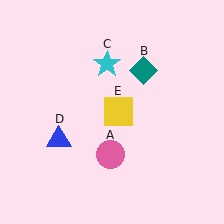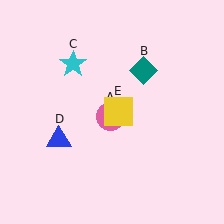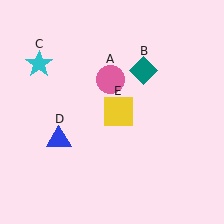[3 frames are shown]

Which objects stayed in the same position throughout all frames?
Teal diamond (object B) and blue triangle (object D) and yellow square (object E) remained stationary.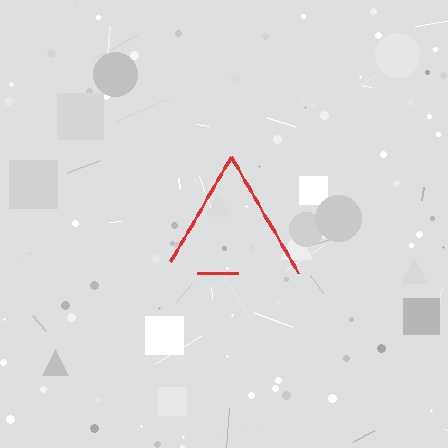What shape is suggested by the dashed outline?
The dashed outline suggests a triangle.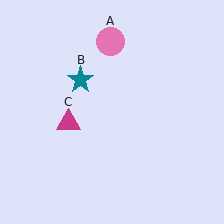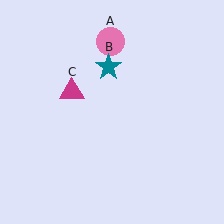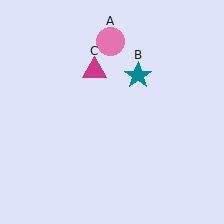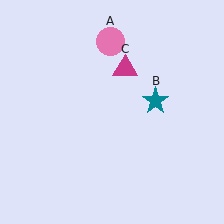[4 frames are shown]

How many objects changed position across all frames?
2 objects changed position: teal star (object B), magenta triangle (object C).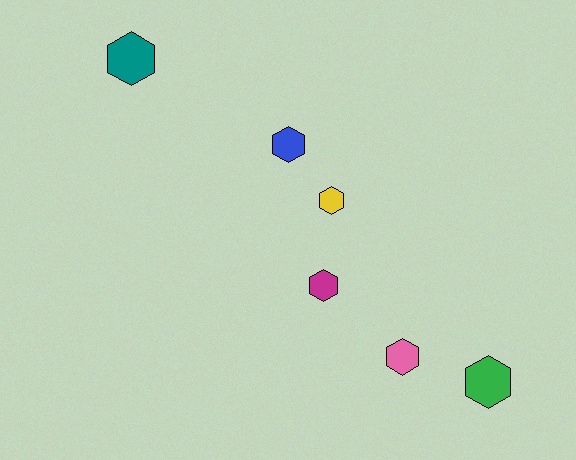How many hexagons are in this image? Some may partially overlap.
There are 6 hexagons.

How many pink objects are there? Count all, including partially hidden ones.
There is 1 pink object.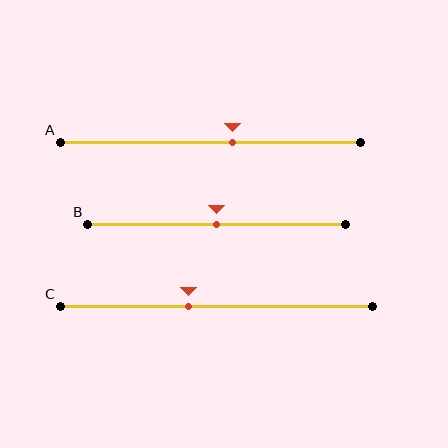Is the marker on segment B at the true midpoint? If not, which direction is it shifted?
Yes, the marker on segment B is at the true midpoint.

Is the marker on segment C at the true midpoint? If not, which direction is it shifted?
No, the marker on segment C is shifted to the left by about 9% of the segment length.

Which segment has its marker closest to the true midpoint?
Segment B has its marker closest to the true midpoint.